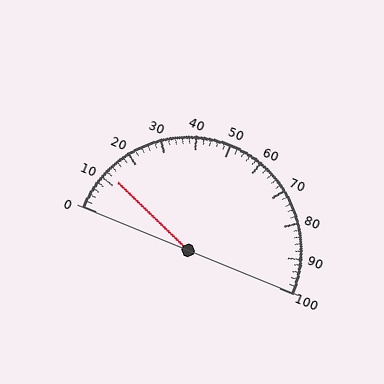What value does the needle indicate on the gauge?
The needle indicates approximately 12.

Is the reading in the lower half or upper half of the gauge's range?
The reading is in the lower half of the range (0 to 100).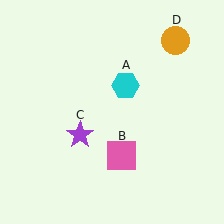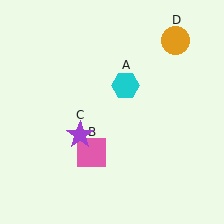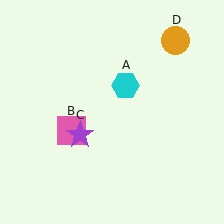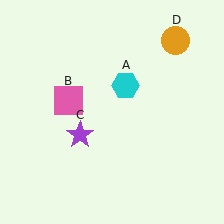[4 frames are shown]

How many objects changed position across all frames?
1 object changed position: pink square (object B).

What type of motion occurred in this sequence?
The pink square (object B) rotated clockwise around the center of the scene.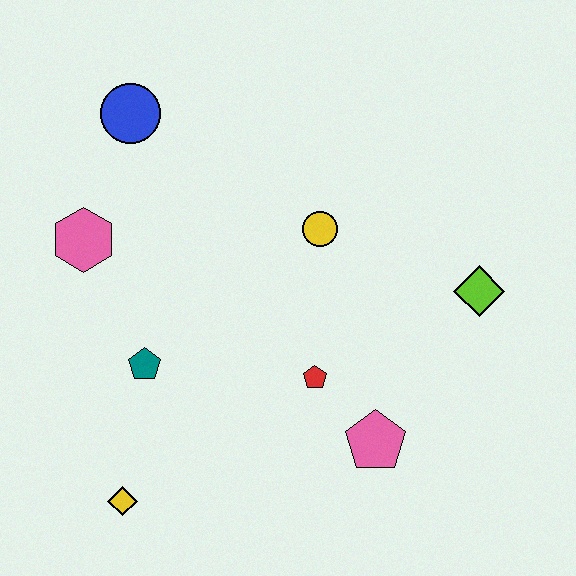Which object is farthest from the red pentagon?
The blue circle is farthest from the red pentagon.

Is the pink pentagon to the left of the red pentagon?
No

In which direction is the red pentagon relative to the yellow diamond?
The red pentagon is to the right of the yellow diamond.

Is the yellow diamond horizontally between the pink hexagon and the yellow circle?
Yes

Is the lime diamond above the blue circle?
No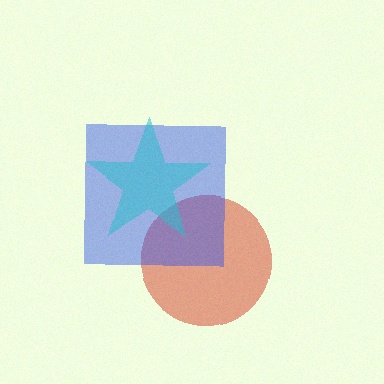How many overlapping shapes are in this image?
There are 3 overlapping shapes in the image.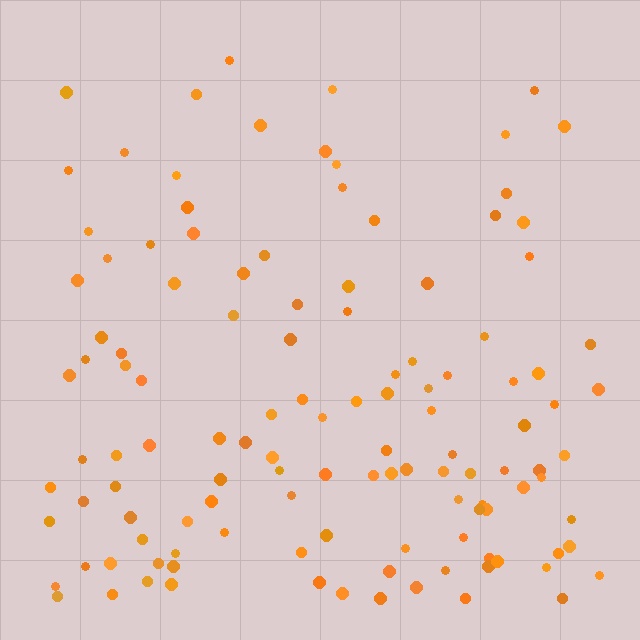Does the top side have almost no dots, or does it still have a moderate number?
Still a moderate number, just noticeably fewer than the bottom.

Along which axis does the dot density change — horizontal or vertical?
Vertical.